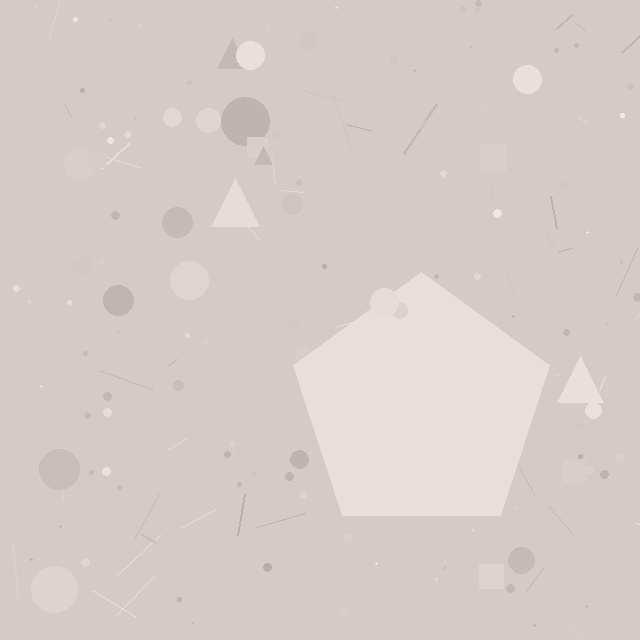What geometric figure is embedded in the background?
A pentagon is embedded in the background.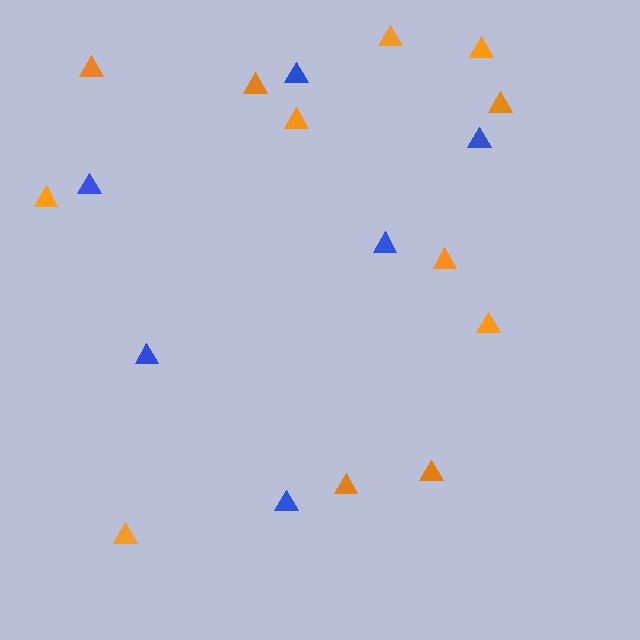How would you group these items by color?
There are 2 groups: one group of blue triangles (6) and one group of orange triangles (12).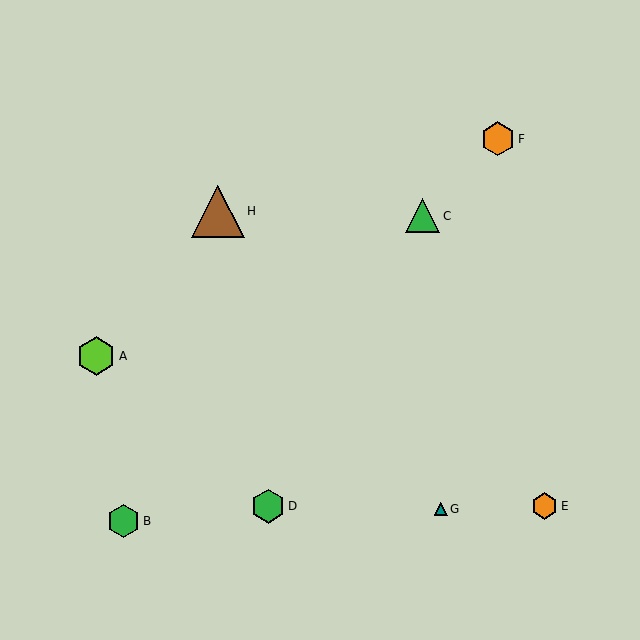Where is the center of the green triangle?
The center of the green triangle is at (422, 216).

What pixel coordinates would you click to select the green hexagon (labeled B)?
Click at (124, 521) to select the green hexagon B.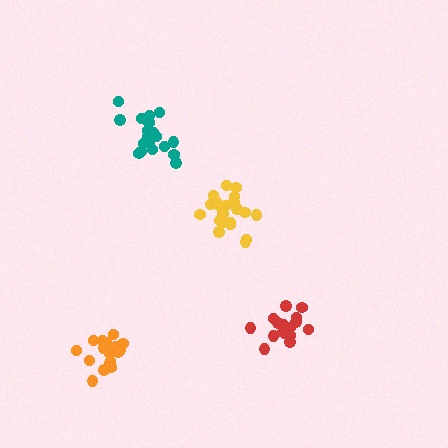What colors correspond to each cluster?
The clusters are colored: red, orange, teal, yellow.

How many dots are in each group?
Group 1: 16 dots, Group 2: 17 dots, Group 3: 19 dots, Group 4: 21 dots (73 total).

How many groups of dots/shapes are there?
There are 4 groups.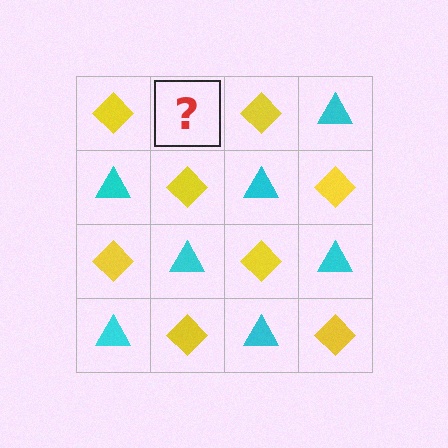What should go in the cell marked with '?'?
The missing cell should contain a cyan triangle.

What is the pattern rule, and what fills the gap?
The rule is that it alternates yellow diamond and cyan triangle in a checkerboard pattern. The gap should be filled with a cyan triangle.